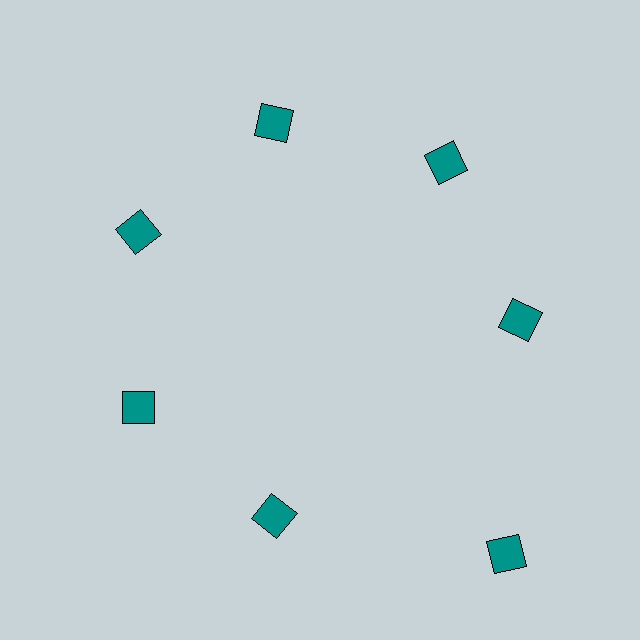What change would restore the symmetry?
The symmetry would be restored by moving it inward, back onto the ring so that all 7 diamonds sit at equal angles and equal distance from the center.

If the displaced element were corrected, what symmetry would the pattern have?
It would have 7-fold rotational symmetry — the pattern would map onto itself every 51 degrees.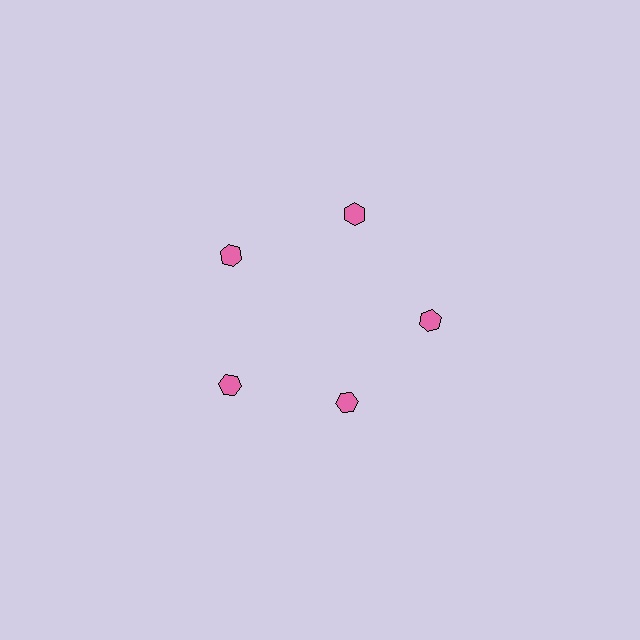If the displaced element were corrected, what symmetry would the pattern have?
It would have 5-fold rotational symmetry — the pattern would map onto itself every 72 degrees.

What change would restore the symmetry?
The symmetry would be restored by moving it outward, back onto the ring so that all 5 hexagons sit at equal angles and equal distance from the center.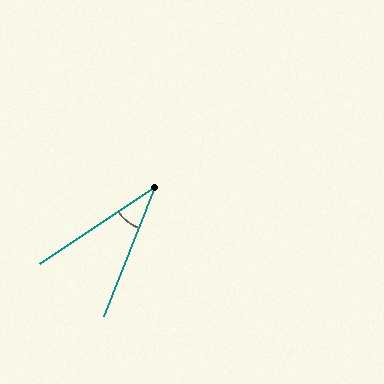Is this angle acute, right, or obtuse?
It is acute.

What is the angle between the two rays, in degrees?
Approximately 35 degrees.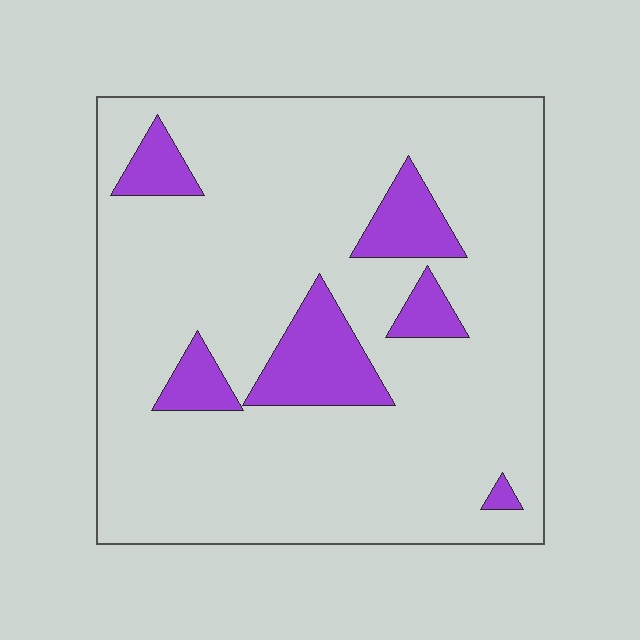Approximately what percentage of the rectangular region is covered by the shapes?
Approximately 15%.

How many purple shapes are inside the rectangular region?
6.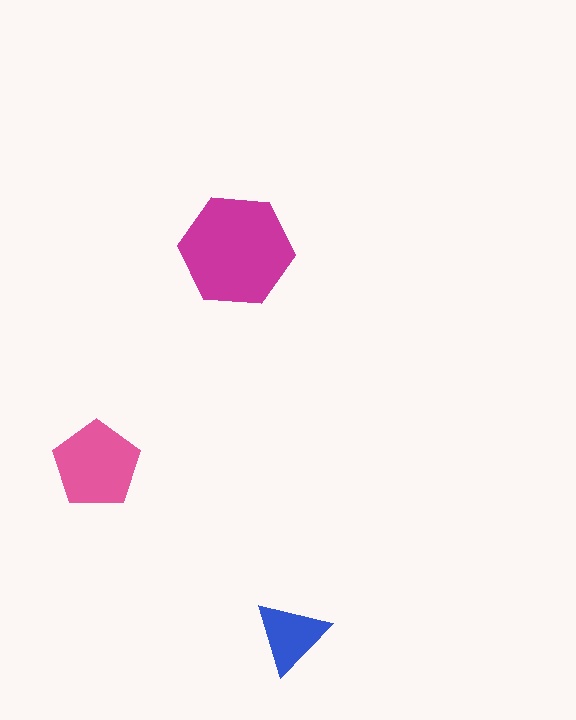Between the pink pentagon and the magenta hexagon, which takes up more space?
The magenta hexagon.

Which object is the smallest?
The blue triangle.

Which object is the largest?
The magenta hexagon.